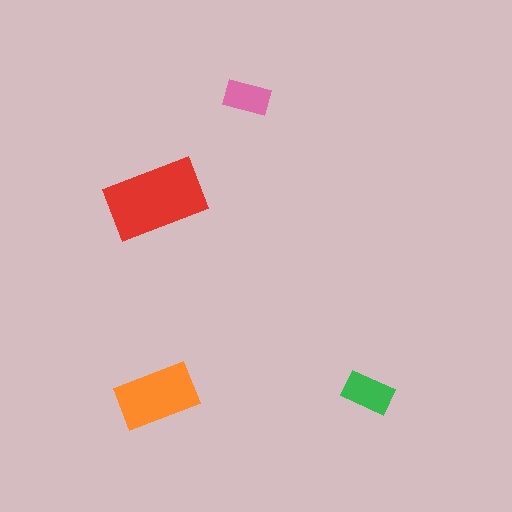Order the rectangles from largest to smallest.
the red one, the orange one, the green one, the pink one.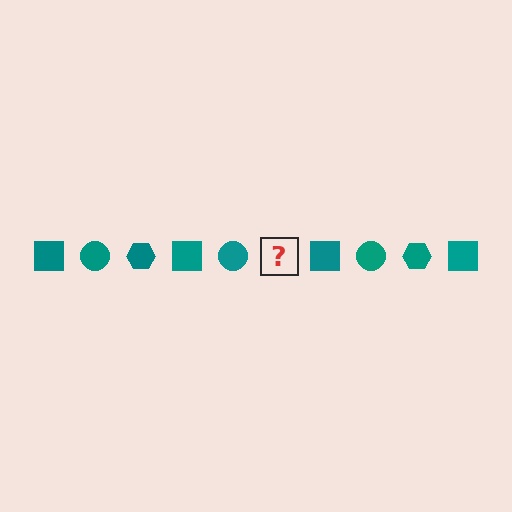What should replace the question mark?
The question mark should be replaced with a teal hexagon.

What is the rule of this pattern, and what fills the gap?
The rule is that the pattern cycles through square, circle, hexagon shapes in teal. The gap should be filled with a teal hexagon.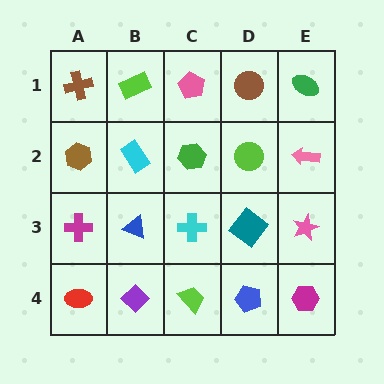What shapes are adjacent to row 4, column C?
A cyan cross (row 3, column C), a purple diamond (row 4, column B), a blue pentagon (row 4, column D).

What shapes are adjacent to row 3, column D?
A lime circle (row 2, column D), a blue pentagon (row 4, column D), a cyan cross (row 3, column C), a pink star (row 3, column E).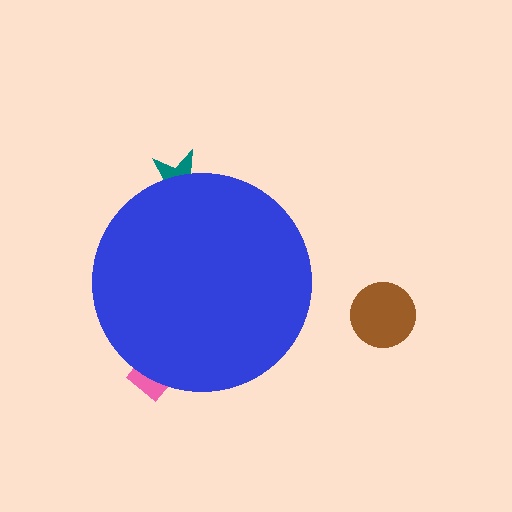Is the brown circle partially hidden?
No, the brown circle is fully visible.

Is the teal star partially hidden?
Yes, the teal star is partially hidden behind the blue circle.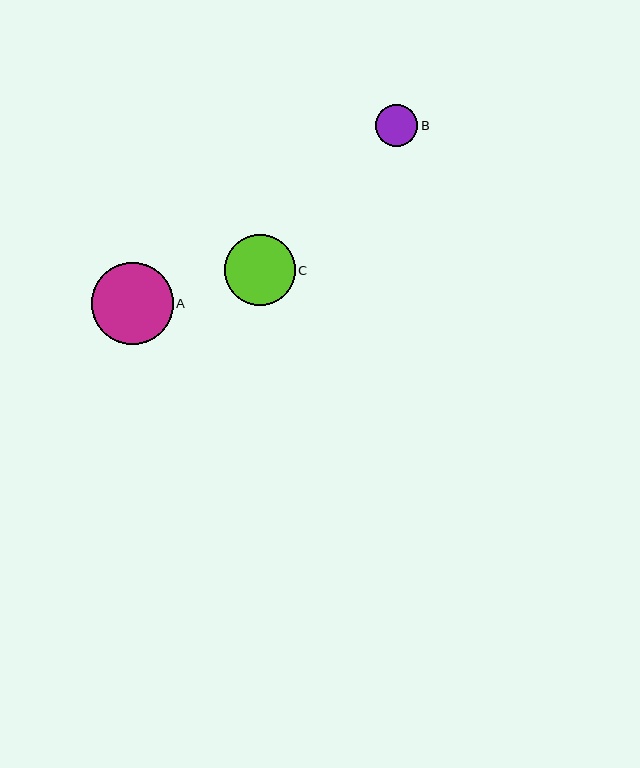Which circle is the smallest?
Circle B is the smallest with a size of approximately 42 pixels.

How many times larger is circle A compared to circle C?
Circle A is approximately 1.2 times the size of circle C.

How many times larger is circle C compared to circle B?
Circle C is approximately 1.7 times the size of circle B.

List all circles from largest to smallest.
From largest to smallest: A, C, B.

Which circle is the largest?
Circle A is the largest with a size of approximately 82 pixels.